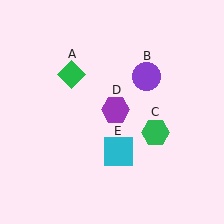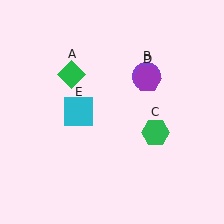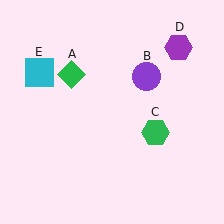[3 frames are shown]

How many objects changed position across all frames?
2 objects changed position: purple hexagon (object D), cyan square (object E).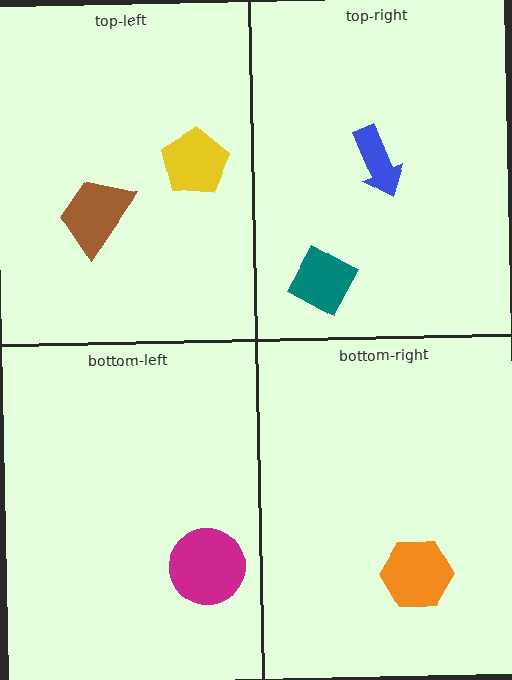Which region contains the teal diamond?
The top-right region.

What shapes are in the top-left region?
The yellow pentagon, the brown trapezoid.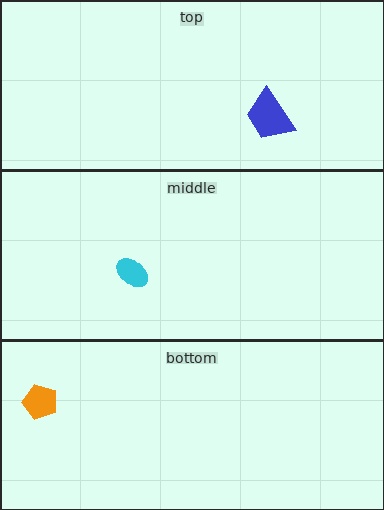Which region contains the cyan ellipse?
The middle region.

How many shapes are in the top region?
1.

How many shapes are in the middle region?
1.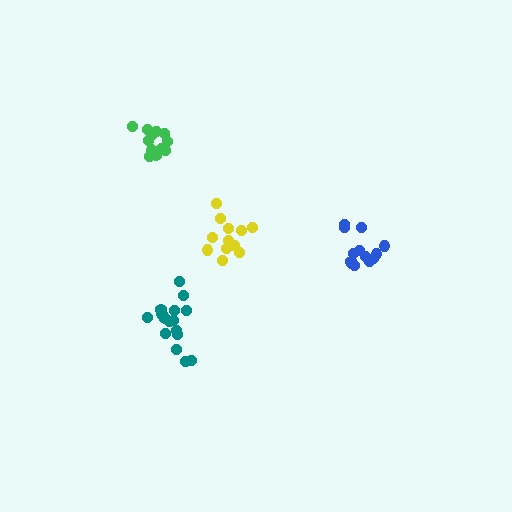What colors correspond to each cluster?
The clusters are colored: blue, yellow, teal, green.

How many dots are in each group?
Group 1: 13 dots, Group 2: 12 dots, Group 3: 16 dots, Group 4: 13 dots (54 total).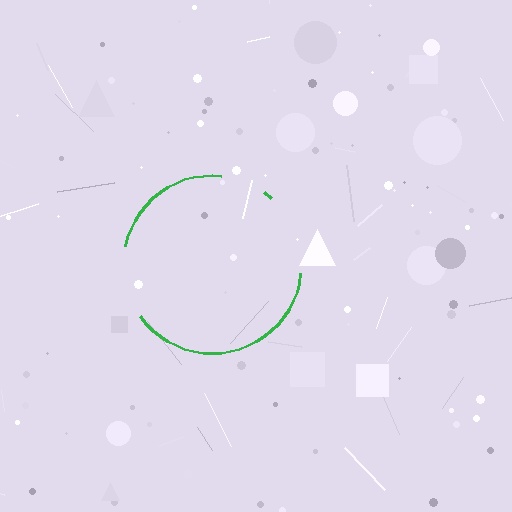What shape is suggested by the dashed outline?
The dashed outline suggests a circle.